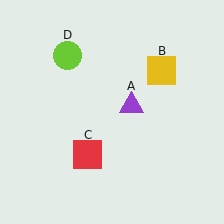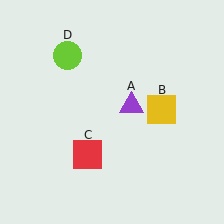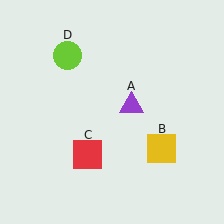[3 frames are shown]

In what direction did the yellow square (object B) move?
The yellow square (object B) moved down.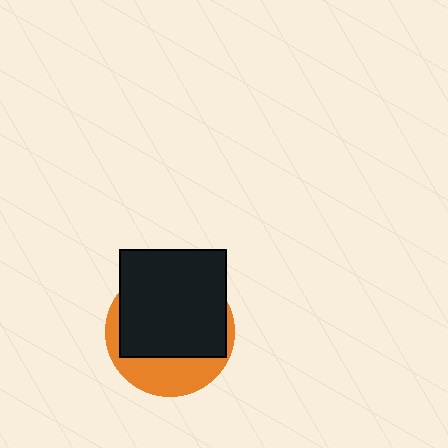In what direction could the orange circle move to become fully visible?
The orange circle could move down. That would shift it out from behind the black square entirely.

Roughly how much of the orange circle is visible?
A small part of it is visible (roughly 33%).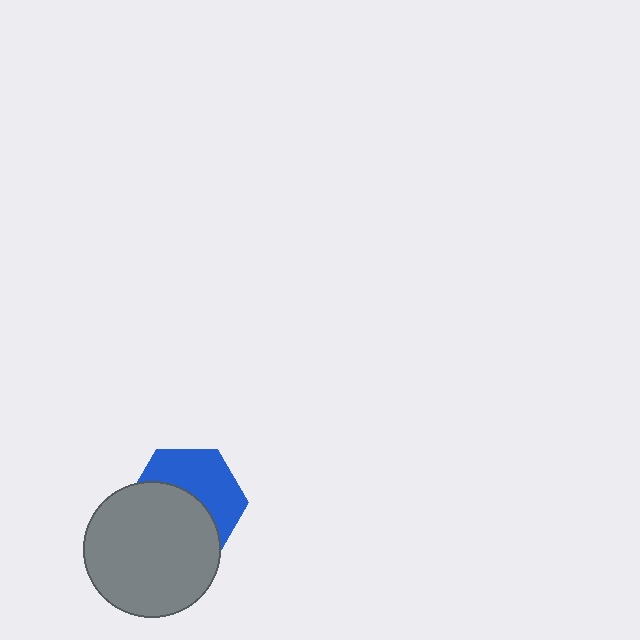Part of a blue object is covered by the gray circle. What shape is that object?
It is a hexagon.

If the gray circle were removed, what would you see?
You would see the complete blue hexagon.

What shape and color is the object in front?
The object in front is a gray circle.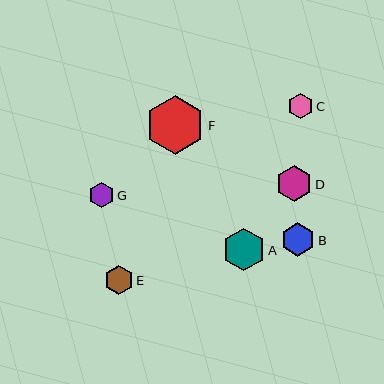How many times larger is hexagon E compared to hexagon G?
Hexagon E is approximately 1.1 times the size of hexagon G.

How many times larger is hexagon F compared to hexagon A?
Hexagon F is approximately 1.4 times the size of hexagon A.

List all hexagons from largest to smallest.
From largest to smallest: F, A, D, B, E, G, C.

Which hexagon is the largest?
Hexagon F is the largest with a size of approximately 59 pixels.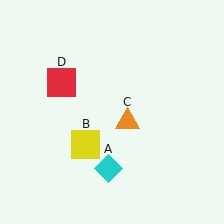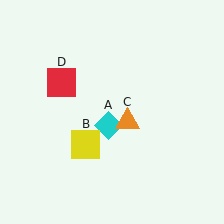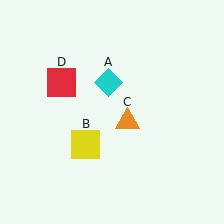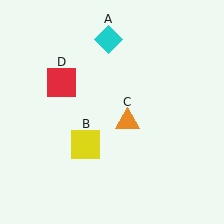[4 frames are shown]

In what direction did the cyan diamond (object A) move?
The cyan diamond (object A) moved up.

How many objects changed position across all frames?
1 object changed position: cyan diamond (object A).